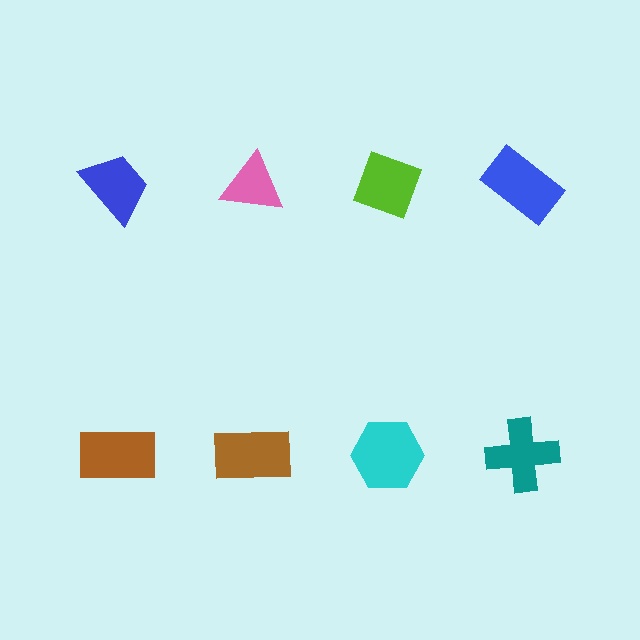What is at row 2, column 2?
A brown rectangle.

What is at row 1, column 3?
A lime diamond.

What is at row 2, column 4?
A teal cross.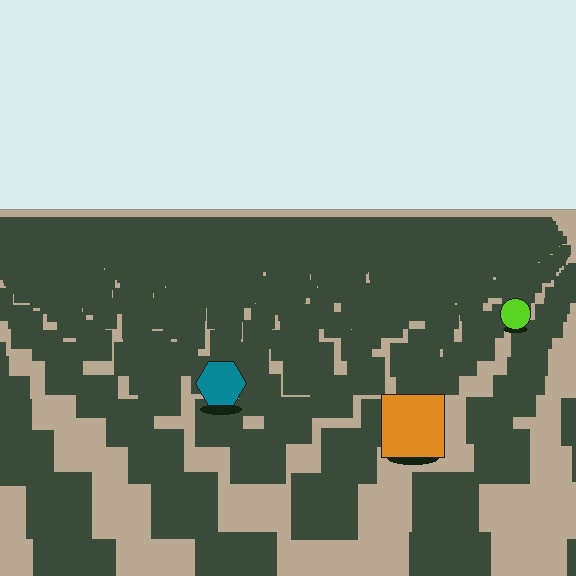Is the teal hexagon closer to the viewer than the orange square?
No. The orange square is closer — you can tell from the texture gradient: the ground texture is coarser near it.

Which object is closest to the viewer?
The orange square is closest. The texture marks near it are larger and more spread out.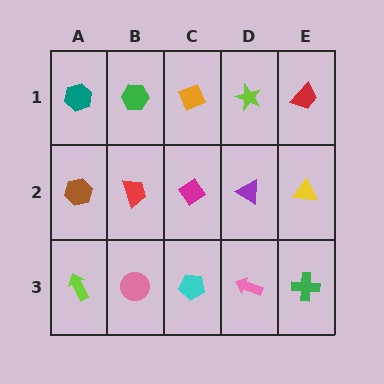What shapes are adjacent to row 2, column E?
A red trapezoid (row 1, column E), a green cross (row 3, column E), a purple triangle (row 2, column D).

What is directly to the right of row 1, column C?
A lime star.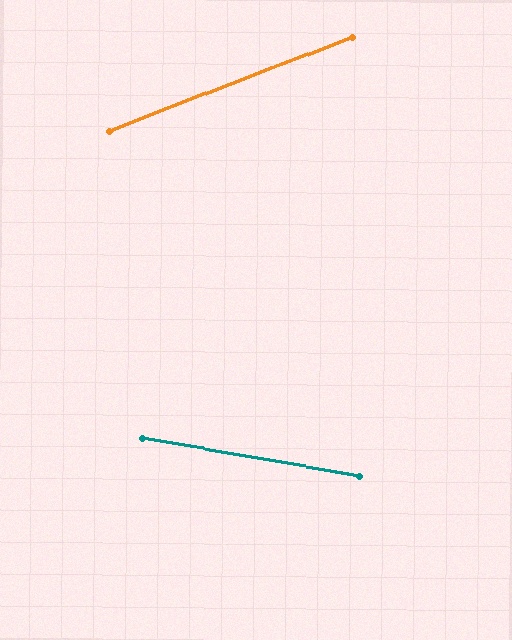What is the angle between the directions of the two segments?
Approximately 31 degrees.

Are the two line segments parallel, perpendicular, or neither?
Neither parallel nor perpendicular — they differ by about 31°.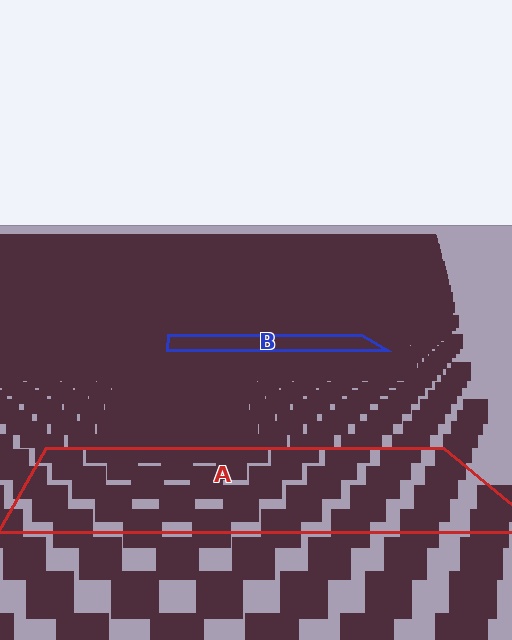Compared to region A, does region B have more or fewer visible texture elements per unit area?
Region B has more texture elements per unit area — they are packed more densely because it is farther away.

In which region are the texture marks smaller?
The texture marks are smaller in region B, because it is farther away.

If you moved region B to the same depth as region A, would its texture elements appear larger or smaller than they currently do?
They would appear larger. At a closer depth, the same texture elements are projected at a bigger on-screen size.